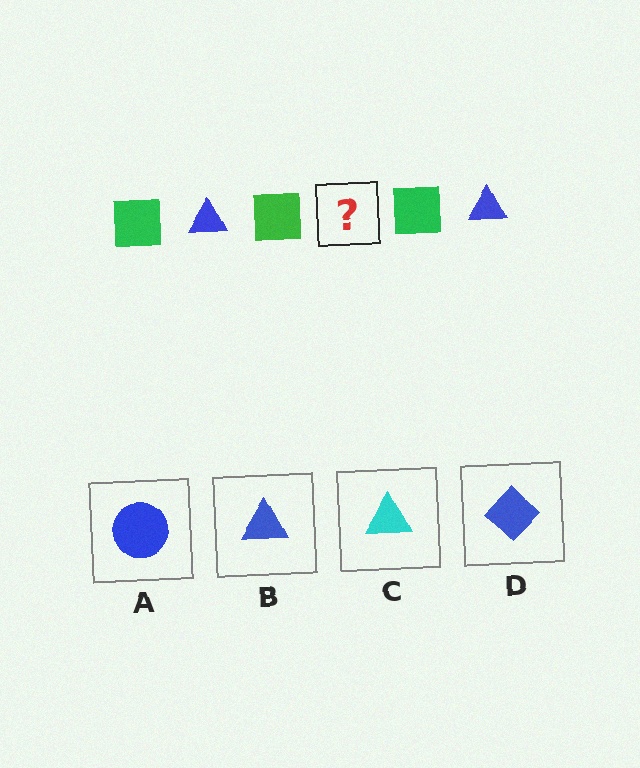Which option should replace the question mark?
Option B.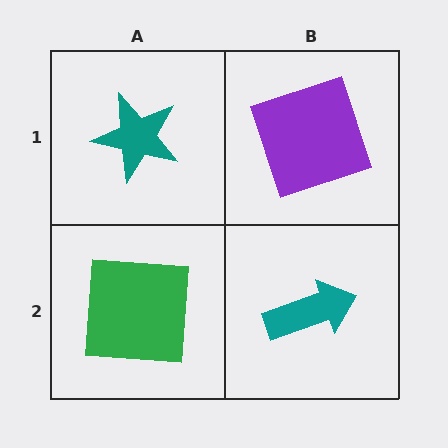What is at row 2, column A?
A green square.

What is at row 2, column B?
A teal arrow.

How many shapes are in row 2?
2 shapes.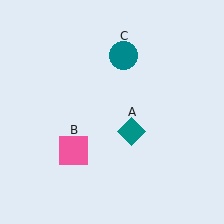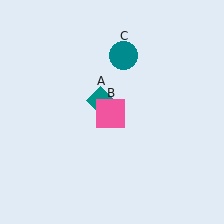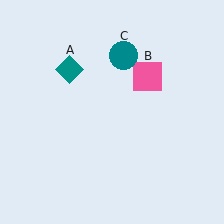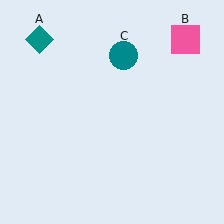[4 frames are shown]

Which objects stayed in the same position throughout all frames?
Teal circle (object C) remained stationary.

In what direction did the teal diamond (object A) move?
The teal diamond (object A) moved up and to the left.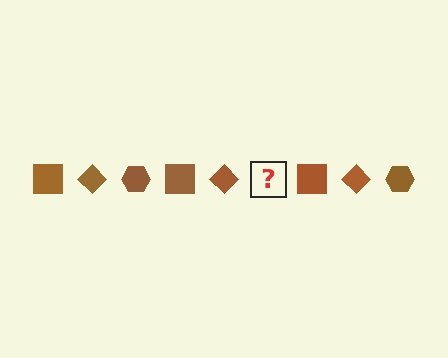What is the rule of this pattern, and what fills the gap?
The rule is that the pattern cycles through square, diamond, hexagon shapes in brown. The gap should be filled with a brown hexagon.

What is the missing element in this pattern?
The missing element is a brown hexagon.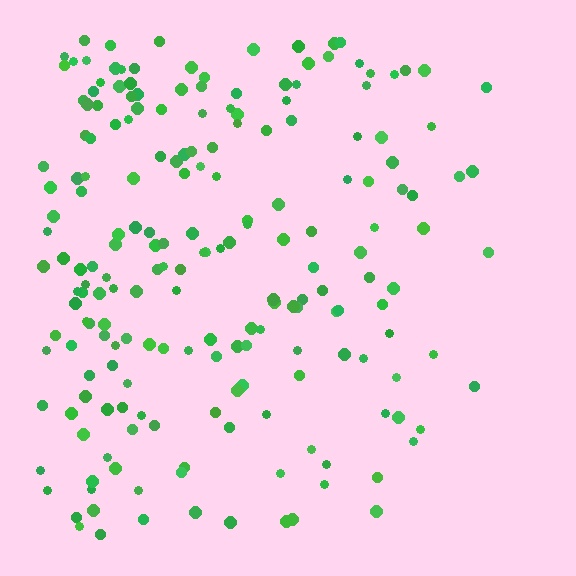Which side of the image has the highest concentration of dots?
The left.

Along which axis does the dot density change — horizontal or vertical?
Horizontal.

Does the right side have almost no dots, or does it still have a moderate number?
Still a moderate number, just noticeably fewer than the left.